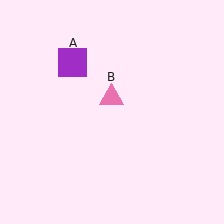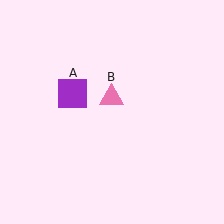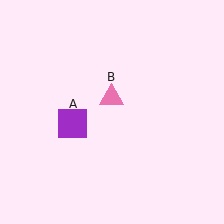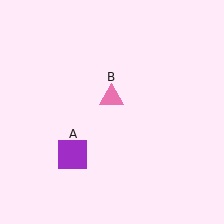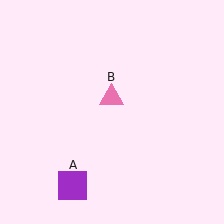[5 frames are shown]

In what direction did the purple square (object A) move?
The purple square (object A) moved down.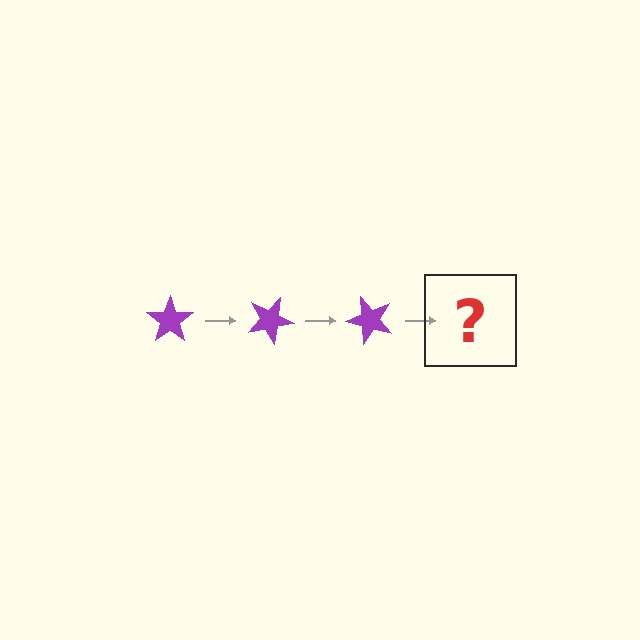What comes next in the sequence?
The next element should be a purple star rotated 75 degrees.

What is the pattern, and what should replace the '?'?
The pattern is that the star rotates 25 degrees each step. The '?' should be a purple star rotated 75 degrees.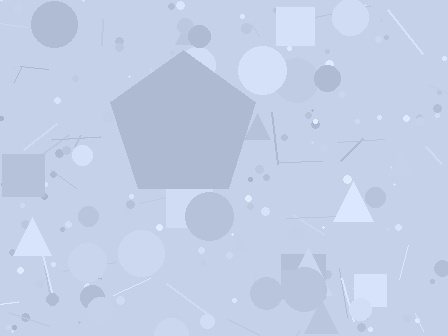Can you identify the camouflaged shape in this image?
The camouflaged shape is a pentagon.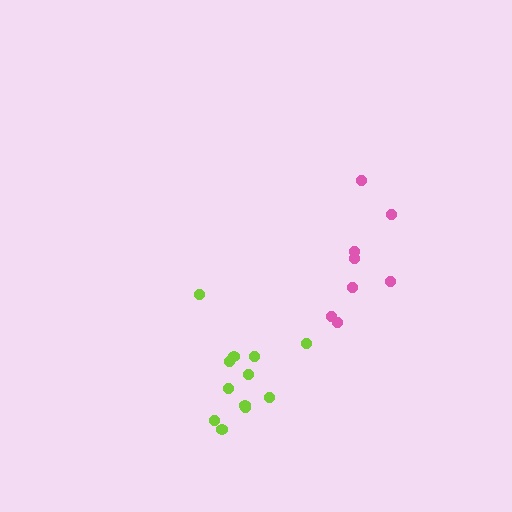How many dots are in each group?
Group 1: 12 dots, Group 2: 8 dots (20 total).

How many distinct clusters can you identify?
There are 2 distinct clusters.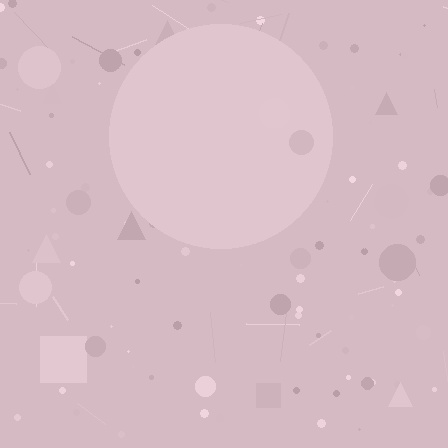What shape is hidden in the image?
A circle is hidden in the image.